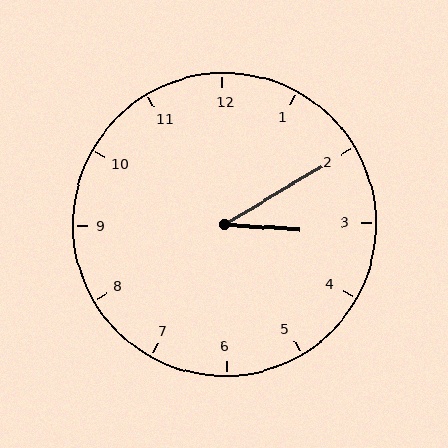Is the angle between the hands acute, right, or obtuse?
It is acute.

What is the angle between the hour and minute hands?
Approximately 35 degrees.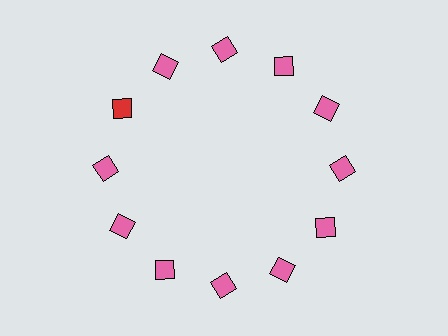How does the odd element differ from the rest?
It has a different color: red instead of pink.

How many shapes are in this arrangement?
There are 12 shapes arranged in a ring pattern.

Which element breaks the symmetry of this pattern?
The red square at roughly the 10 o'clock position breaks the symmetry. All other shapes are pink squares.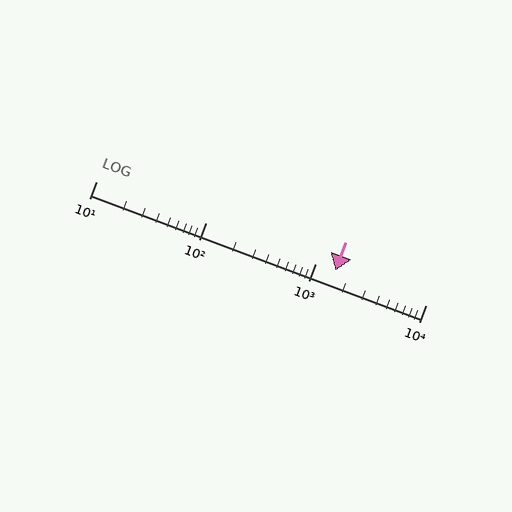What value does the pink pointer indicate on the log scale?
The pointer indicates approximately 1500.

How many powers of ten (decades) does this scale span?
The scale spans 3 decades, from 10 to 10000.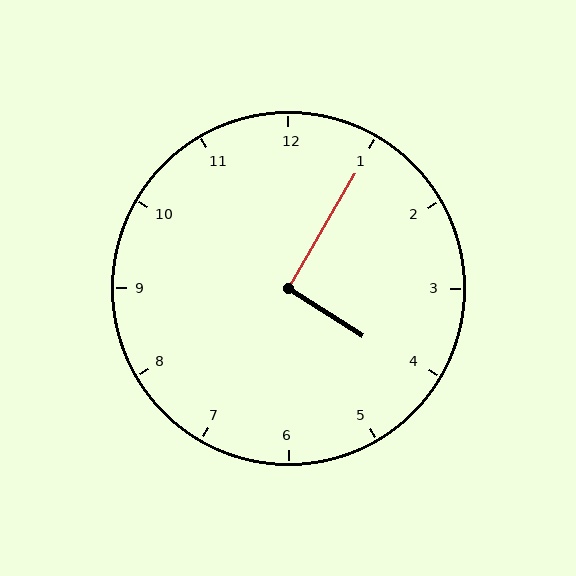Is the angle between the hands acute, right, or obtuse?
It is right.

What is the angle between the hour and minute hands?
Approximately 92 degrees.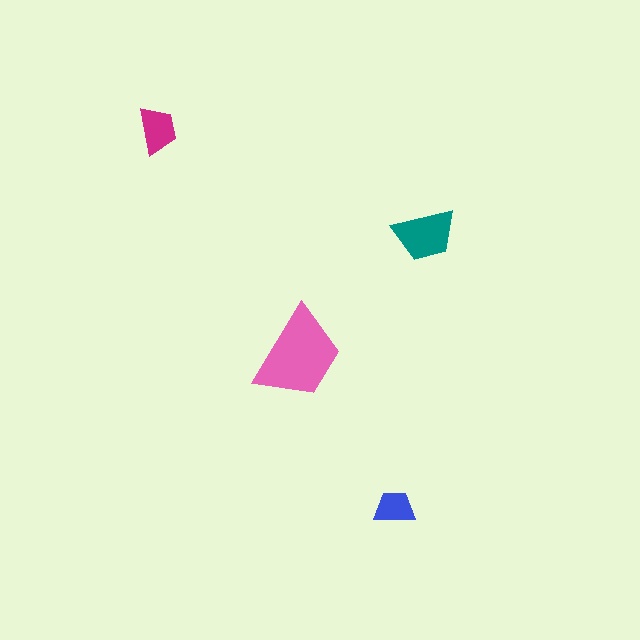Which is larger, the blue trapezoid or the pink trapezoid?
The pink one.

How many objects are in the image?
There are 4 objects in the image.